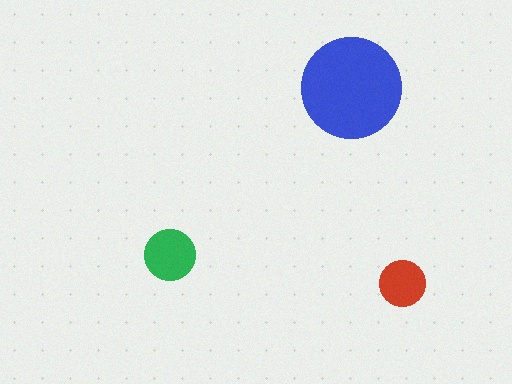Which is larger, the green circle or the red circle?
The green one.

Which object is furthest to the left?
The green circle is leftmost.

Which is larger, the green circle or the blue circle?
The blue one.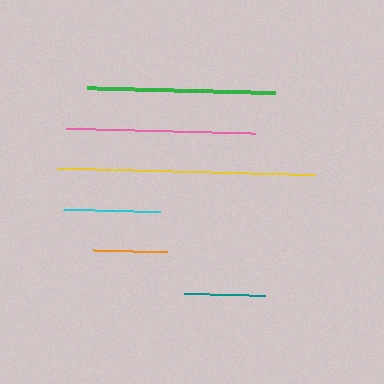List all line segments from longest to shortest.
From longest to shortest: yellow, pink, green, cyan, teal, orange.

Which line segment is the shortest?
The orange line is the shortest at approximately 74 pixels.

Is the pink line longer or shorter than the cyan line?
The pink line is longer than the cyan line.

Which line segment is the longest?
The yellow line is the longest at approximately 259 pixels.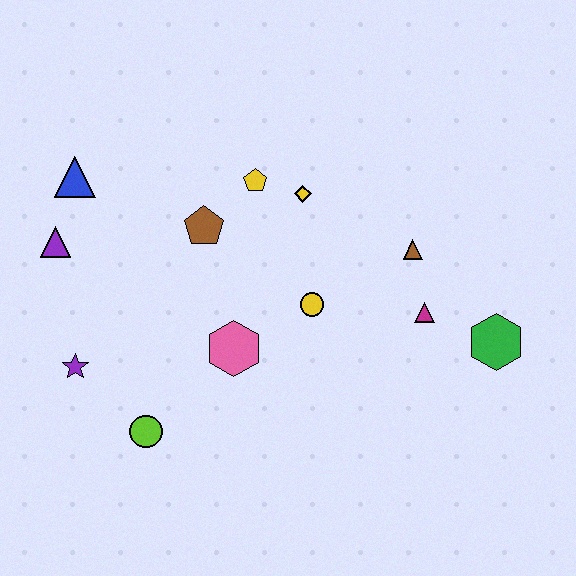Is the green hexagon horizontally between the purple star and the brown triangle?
No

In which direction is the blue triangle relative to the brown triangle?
The blue triangle is to the left of the brown triangle.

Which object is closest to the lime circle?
The purple star is closest to the lime circle.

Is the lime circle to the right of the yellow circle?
No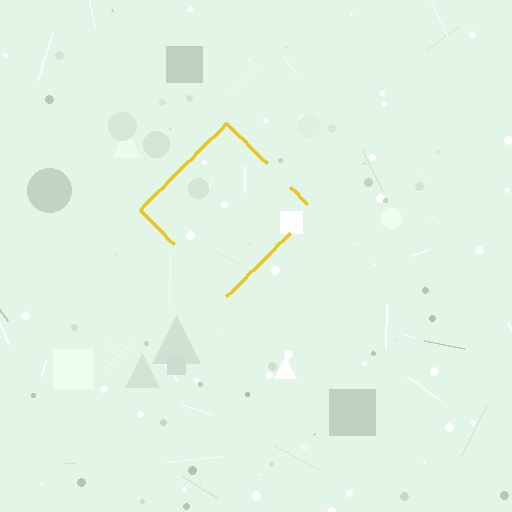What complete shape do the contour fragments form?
The contour fragments form a diamond.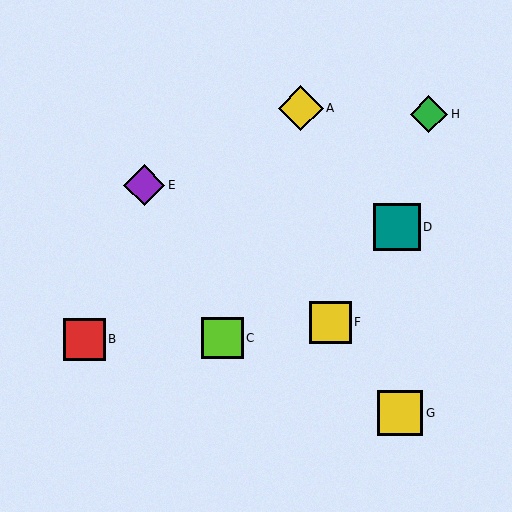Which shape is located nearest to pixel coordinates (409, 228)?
The teal square (labeled D) at (397, 227) is nearest to that location.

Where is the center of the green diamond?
The center of the green diamond is at (429, 114).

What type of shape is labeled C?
Shape C is a lime square.